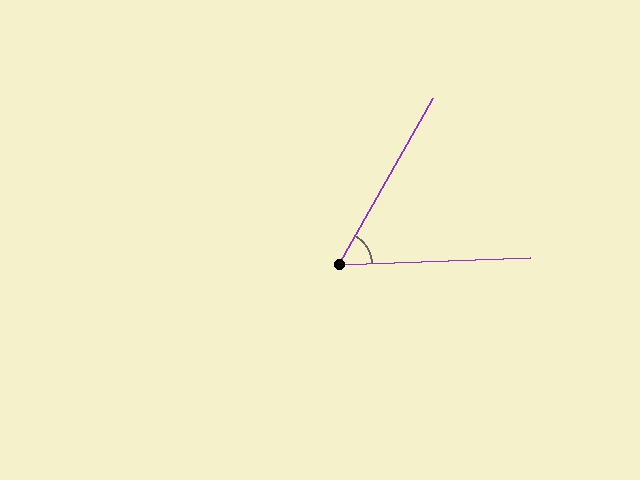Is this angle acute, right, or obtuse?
It is acute.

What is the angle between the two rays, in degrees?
Approximately 58 degrees.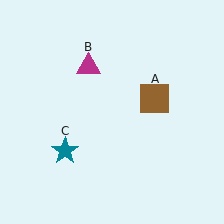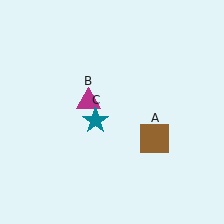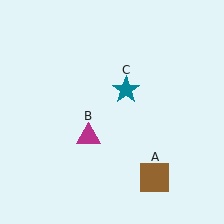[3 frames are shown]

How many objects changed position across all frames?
3 objects changed position: brown square (object A), magenta triangle (object B), teal star (object C).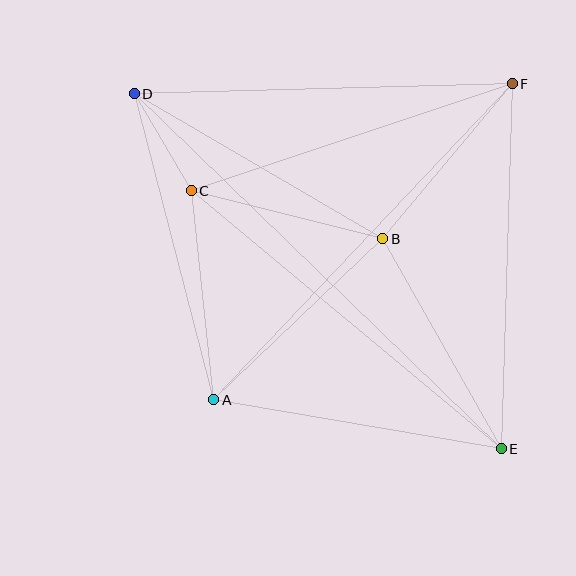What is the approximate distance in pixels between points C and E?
The distance between C and E is approximately 403 pixels.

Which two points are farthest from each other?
Points D and E are farthest from each other.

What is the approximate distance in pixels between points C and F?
The distance between C and F is approximately 338 pixels.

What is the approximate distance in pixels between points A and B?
The distance between A and B is approximately 233 pixels.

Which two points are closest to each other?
Points C and D are closest to each other.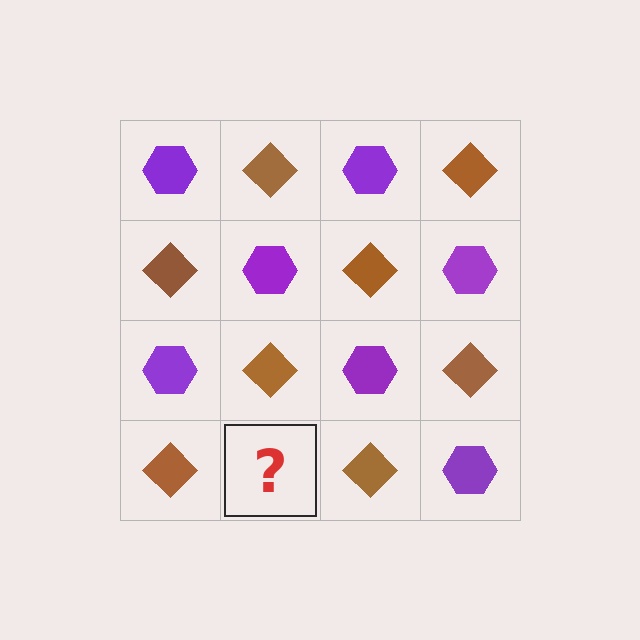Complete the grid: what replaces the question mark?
The question mark should be replaced with a purple hexagon.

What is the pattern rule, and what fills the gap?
The rule is that it alternates purple hexagon and brown diamond in a checkerboard pattern. The gap should be filled with a purple hexagon.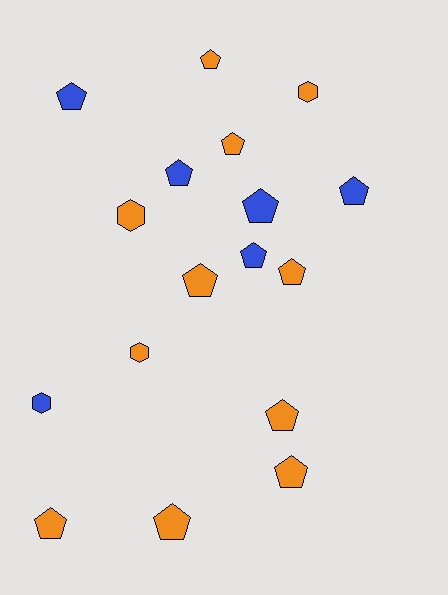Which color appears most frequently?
Orange, with 11 objects.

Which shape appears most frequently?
Pentagon, with 13 objects.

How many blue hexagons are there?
There is 1 blue hexagon.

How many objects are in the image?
There are 17 objects.